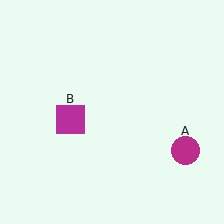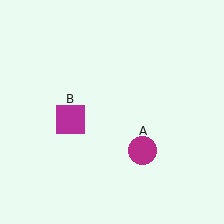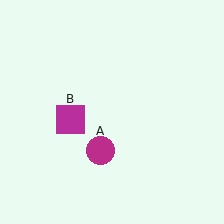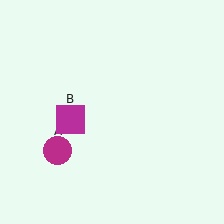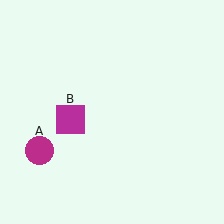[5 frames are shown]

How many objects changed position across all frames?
1 object changed position: magenta circle (object A).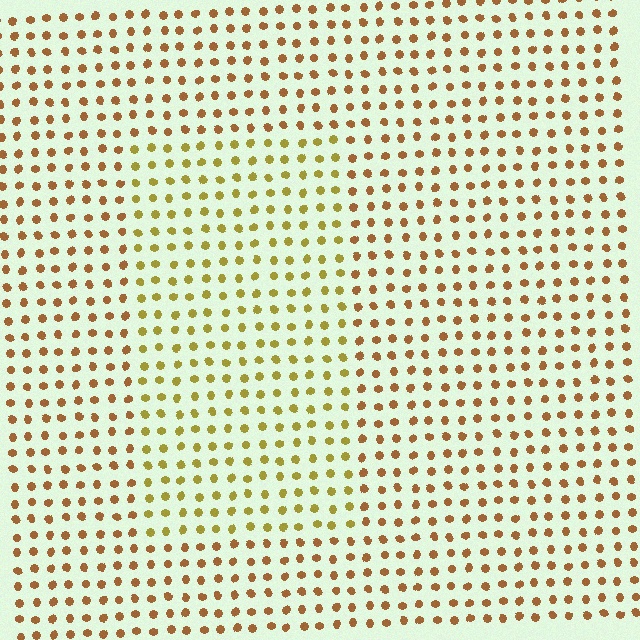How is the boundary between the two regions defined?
The boundary is defined purely by a slight shift in hue (about 30 degrees). Spacing, size, and orientation are identical on both sides.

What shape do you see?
I see a rectangle.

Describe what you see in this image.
The image is filled with small brown elements in a uniform arrangement. A rectangle-shaped region is visible where the elements are tinted to a slightly different hue, forming a subtle color boundary.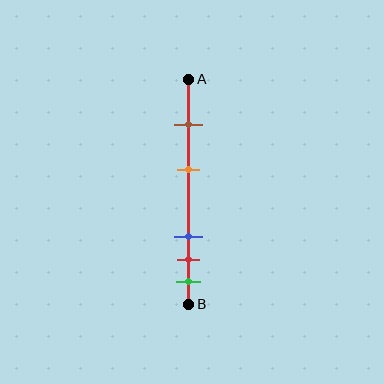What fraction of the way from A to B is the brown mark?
The brown mark is approximately 20% (0.2) of the way from A to B.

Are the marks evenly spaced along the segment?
No, the marks are not evenly spaced.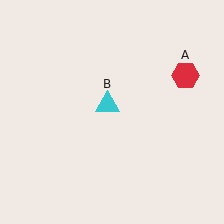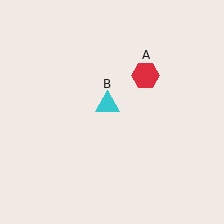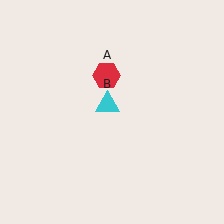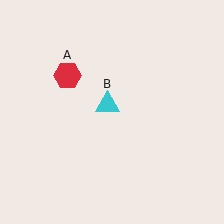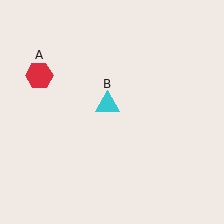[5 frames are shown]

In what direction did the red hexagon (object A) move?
The red hexagon (object A) moved left.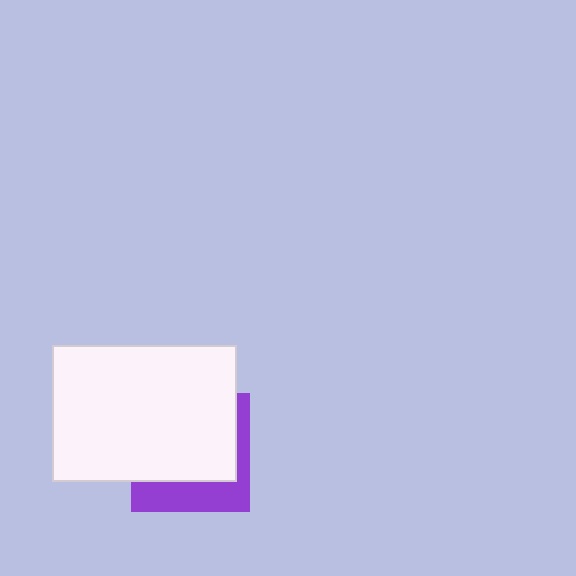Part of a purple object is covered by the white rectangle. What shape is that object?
It is a square.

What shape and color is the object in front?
The object in front is a white rectangle.